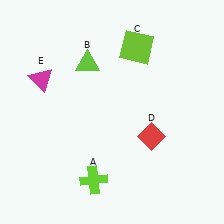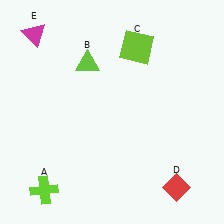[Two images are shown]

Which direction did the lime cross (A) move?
The lime cross (A) moved left.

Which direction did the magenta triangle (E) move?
The magenta triangle (E) moved up.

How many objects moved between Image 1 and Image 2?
3 objects moved between the two images.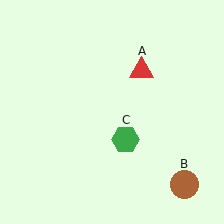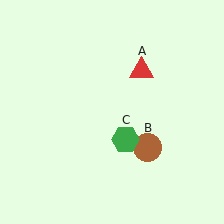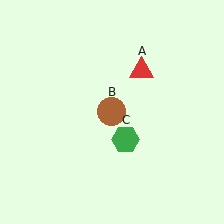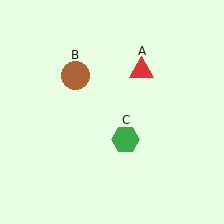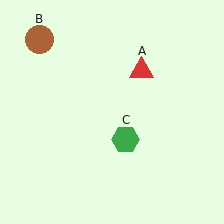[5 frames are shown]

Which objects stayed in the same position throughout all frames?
Red triangle (object A) and green hexagon (object C) remained stationary.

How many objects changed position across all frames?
1 object changed position: brown circle (object B).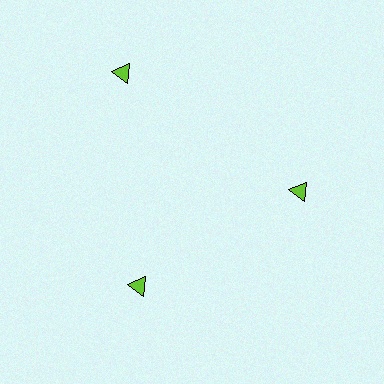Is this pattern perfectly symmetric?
No. The 3 lime triangles are arranged in a ring, but one element near the 11 o'clock position is pushed outward from the center, breaking the 3-fold rotational symmetry.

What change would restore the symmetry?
The symmetry would be restored by moving it inward, back onto the ring so that all 3 triangles sit at equal angles and equal distance from the center.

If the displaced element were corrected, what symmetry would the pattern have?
It would have 3-fold rotational symmetry — the pattern would map onto itself every 120 degrees.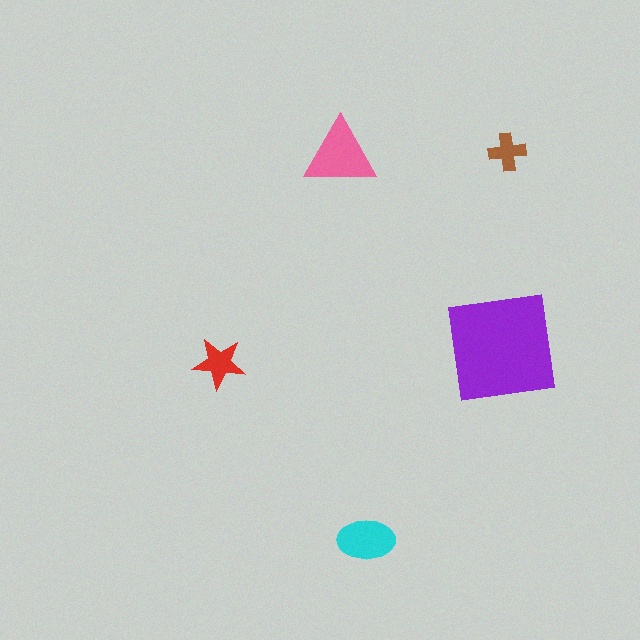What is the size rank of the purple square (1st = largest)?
1st.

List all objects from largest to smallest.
The purple square, the pink triangle, the cyan ellipse, the red star, the brown cross.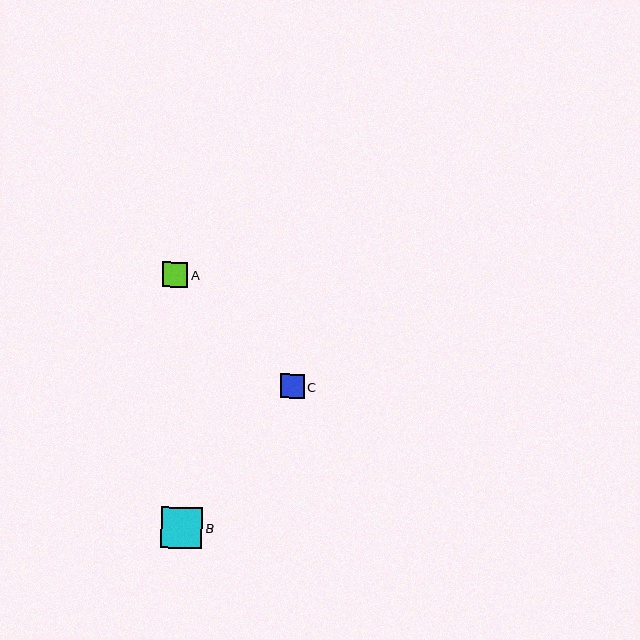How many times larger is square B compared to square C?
Square B is approximately 1.7 times the size of square C.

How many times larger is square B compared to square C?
Square B is approximately 1.7 times the size of square C.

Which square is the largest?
Square B is the largest with a size of approximately 41 pixels.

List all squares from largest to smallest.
From largest to smallest: B, A, C.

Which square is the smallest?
Square C is the smallest with a size of approximately 24 pixels.